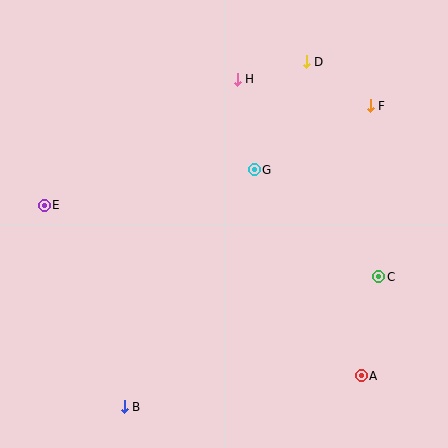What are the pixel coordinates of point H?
Point H is at (237, 79).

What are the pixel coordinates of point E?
Point E is at (44, 205).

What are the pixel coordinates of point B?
Point B is at (124, 407).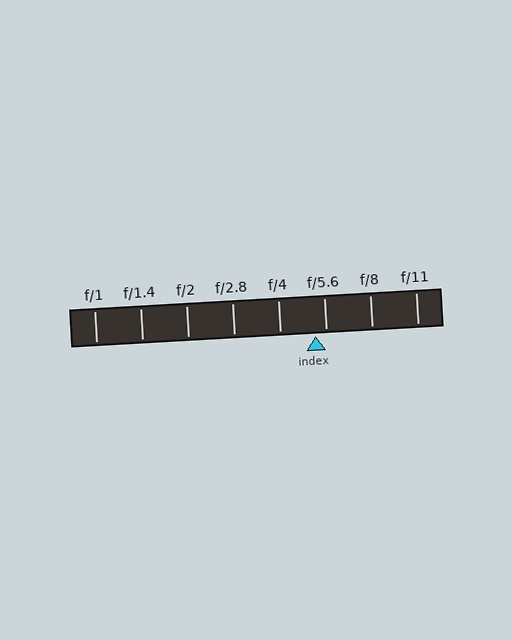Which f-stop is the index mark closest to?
The index mark is closest to f/5.6.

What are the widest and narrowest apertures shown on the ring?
The widest aperture shown is f/1 and the narrowest is f/11.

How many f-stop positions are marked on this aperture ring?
There are 8 f-stop positions marked.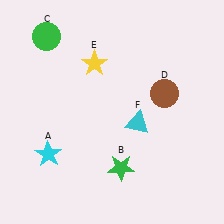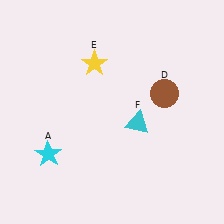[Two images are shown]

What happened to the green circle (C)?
The green circle (C) was removed in Image 2. It was in the top-left area of Image 1.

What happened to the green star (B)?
The green star (B) was removed in Image 2. It was in the bottom-right area of Image 1.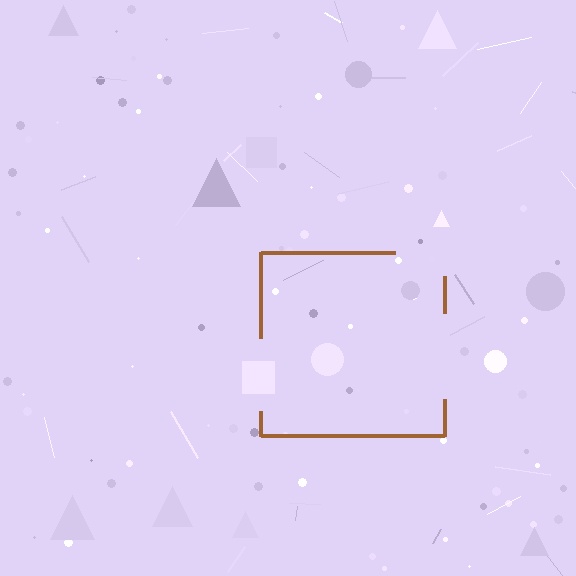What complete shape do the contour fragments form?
The contour fragments form a square.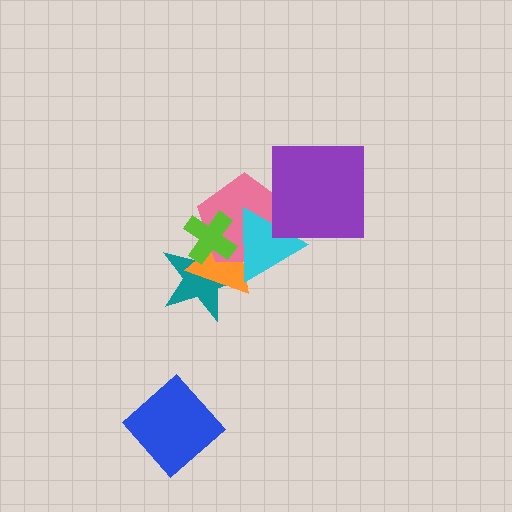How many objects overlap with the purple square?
2 objects overlap with the purple square.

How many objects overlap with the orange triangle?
4 objects overlap with the orange triangle.